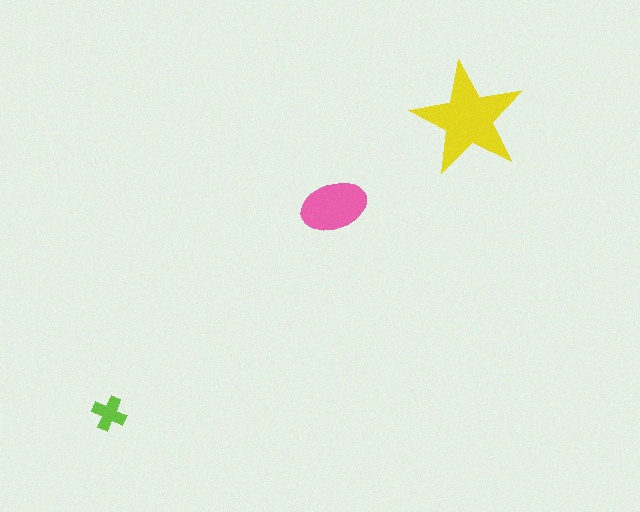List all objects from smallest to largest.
The lime cross, the pink ellipse, the yellow star.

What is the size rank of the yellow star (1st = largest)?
1st.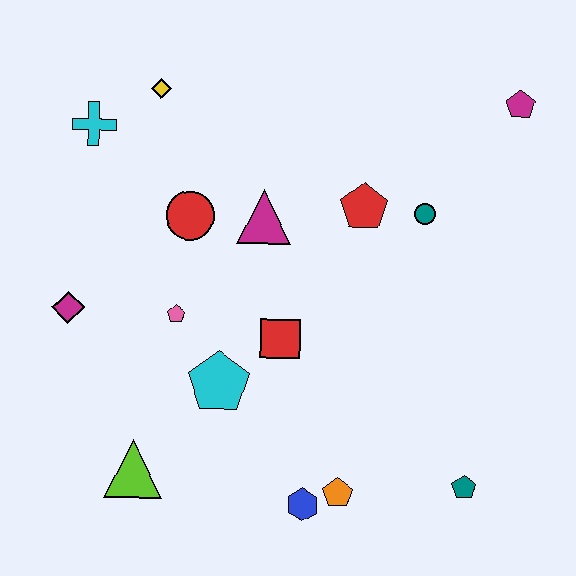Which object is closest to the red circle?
The magenta triangle is closest to the red circle.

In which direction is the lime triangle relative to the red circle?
The lime triangle is below the red circle.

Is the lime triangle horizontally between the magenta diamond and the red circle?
Yes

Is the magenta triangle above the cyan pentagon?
Yes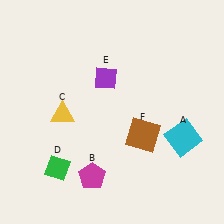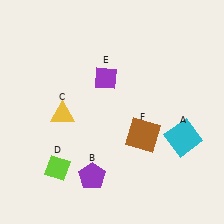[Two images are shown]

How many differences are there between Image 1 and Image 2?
There are 2 differences between the two images.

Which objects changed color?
B changed from magenta to purple. D changed from green to lime.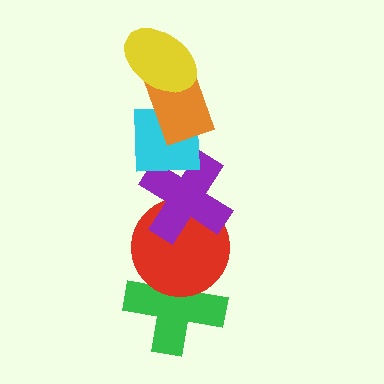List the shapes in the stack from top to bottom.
From top to bottom: the yellow ellipse, the orange rectangle, the cyan square, the purple cross, the red circle, the green cross.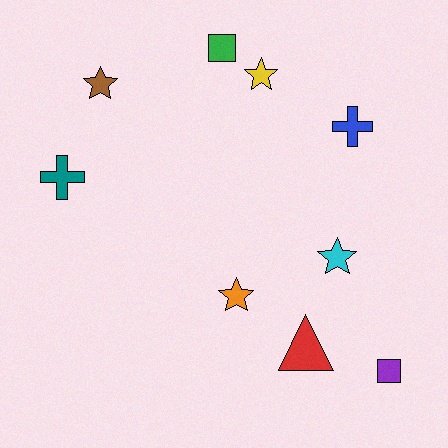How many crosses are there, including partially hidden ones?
There are 2 crosses.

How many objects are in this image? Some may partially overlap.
There are 9 objects.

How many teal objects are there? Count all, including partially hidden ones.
There is 1 teal object.